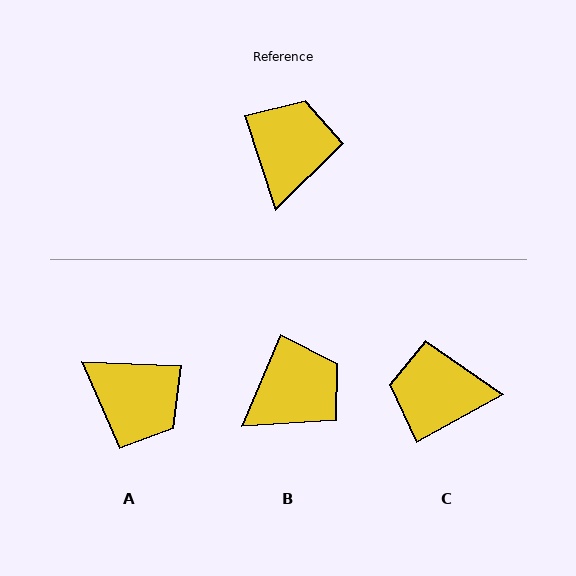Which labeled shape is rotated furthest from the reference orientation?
A, about 111 degrees away.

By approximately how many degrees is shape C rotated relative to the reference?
Approximately 100 degrees counter-clockwise.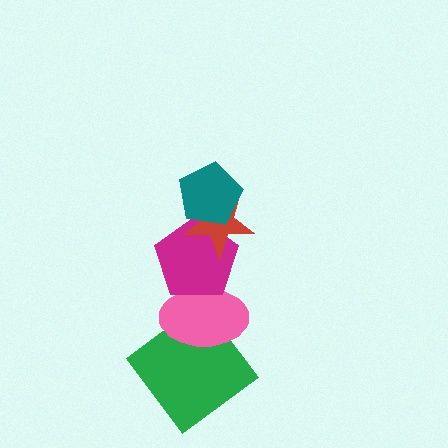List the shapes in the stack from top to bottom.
From top to bottom: the teal pentagon, the red star, the magenta pentagon, the pink ellipse, the green diamond.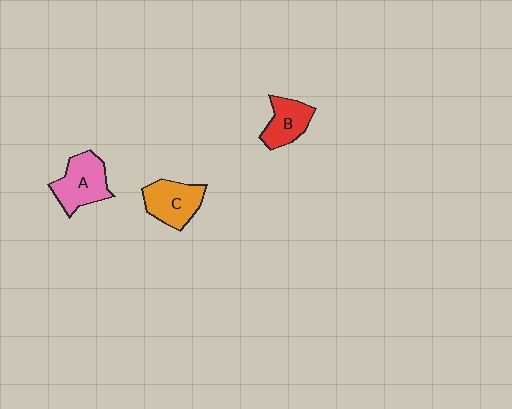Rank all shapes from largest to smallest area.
From largest to smallest: A (pink), C (orange), B (red).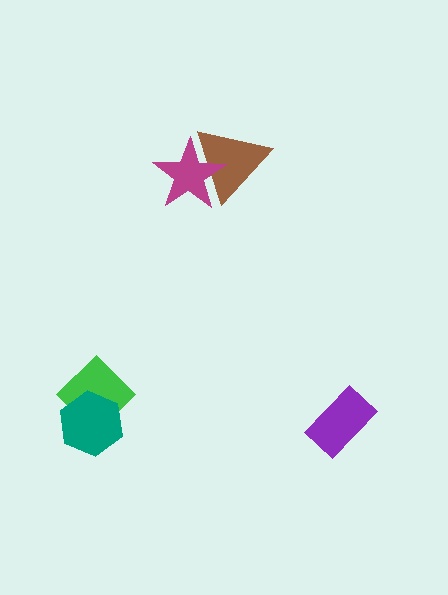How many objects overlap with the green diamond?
1 object overlaps with the green diamond.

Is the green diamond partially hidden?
Yes, it is partially covered by another shape.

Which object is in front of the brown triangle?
The magenta star is in front of the brown triangle.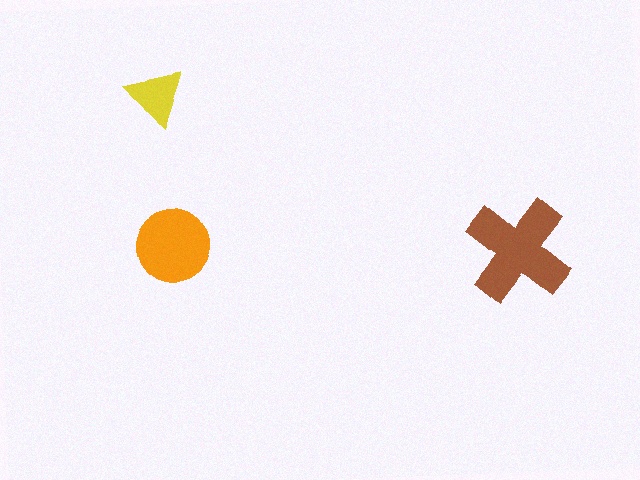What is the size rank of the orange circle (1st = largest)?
2nd.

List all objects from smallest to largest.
The yellow triangle, the orange circle, the brown cross.